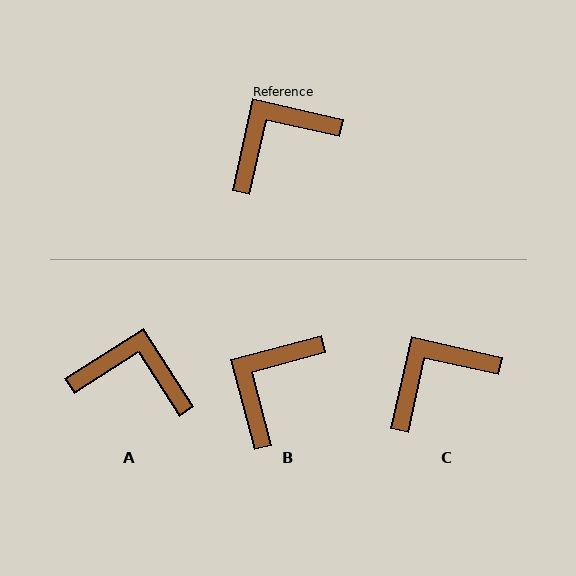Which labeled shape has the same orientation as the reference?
C.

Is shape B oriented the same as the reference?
No, it is off by about 27 degrees.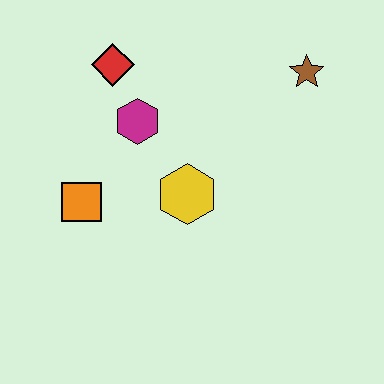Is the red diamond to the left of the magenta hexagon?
Yes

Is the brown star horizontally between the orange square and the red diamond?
No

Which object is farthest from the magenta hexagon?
The brown star is farthest from the magenta hexagon.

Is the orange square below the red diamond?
Yes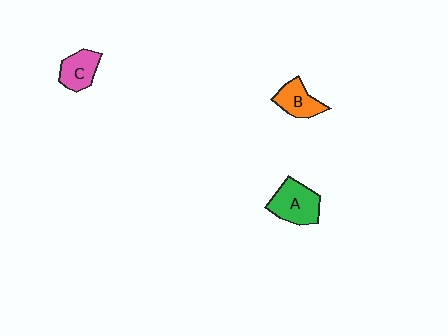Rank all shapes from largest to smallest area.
From largest to smallest: A (green), C (pink), B (orange).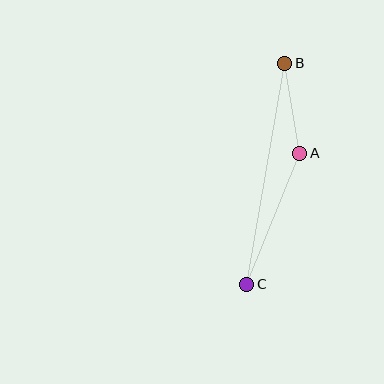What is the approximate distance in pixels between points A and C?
The distance between A and C is approximately 142 pixels.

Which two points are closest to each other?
Points A and B are closest to each other.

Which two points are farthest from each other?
Points B and C are farthest from each other.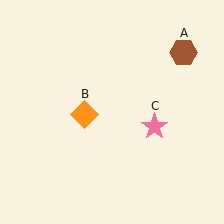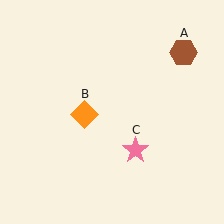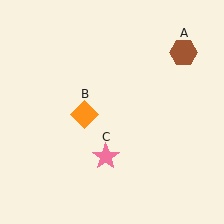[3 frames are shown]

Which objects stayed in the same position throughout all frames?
Brown hexagon (object A) and orange diamond (object B) remained stationary.